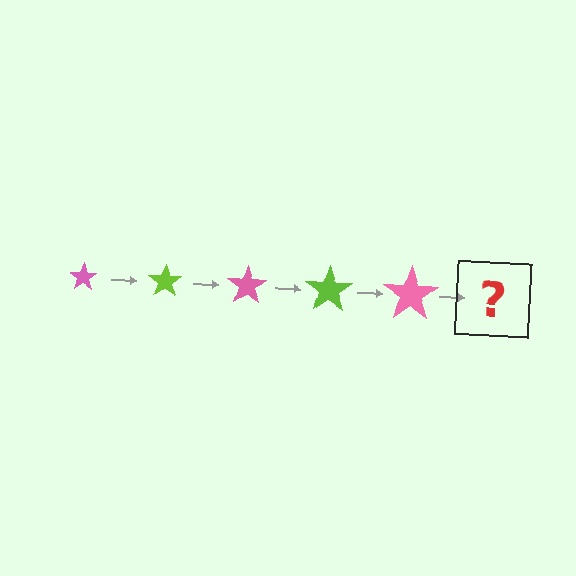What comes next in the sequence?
The next element should be a lime star, larger than the previous one.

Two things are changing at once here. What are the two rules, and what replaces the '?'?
The two rules are that the star grows larger each step and the color cycles through pink and lime. The '?' should be a lime star, larger than the previous one.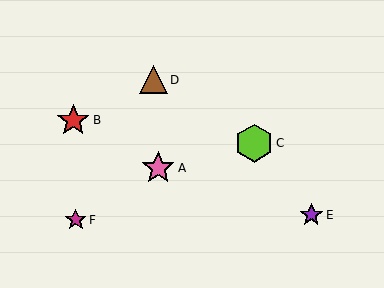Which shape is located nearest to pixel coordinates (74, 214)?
The magenta star (labeled F) at (76, 220) is nearest to that location.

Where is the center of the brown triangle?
The center of the brown triangle is at (153, 80).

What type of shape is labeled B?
Shape B is a red star.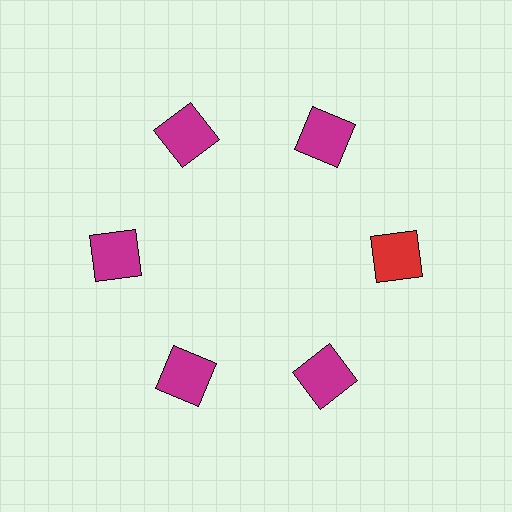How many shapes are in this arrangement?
There are 6 shapes arranged in a ring pattern.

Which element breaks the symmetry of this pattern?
The red square at roughly the 3 o'clock position breaks the symmetry. All other shapes are magenta squares.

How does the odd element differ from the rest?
It has a different color: red instead of magenta.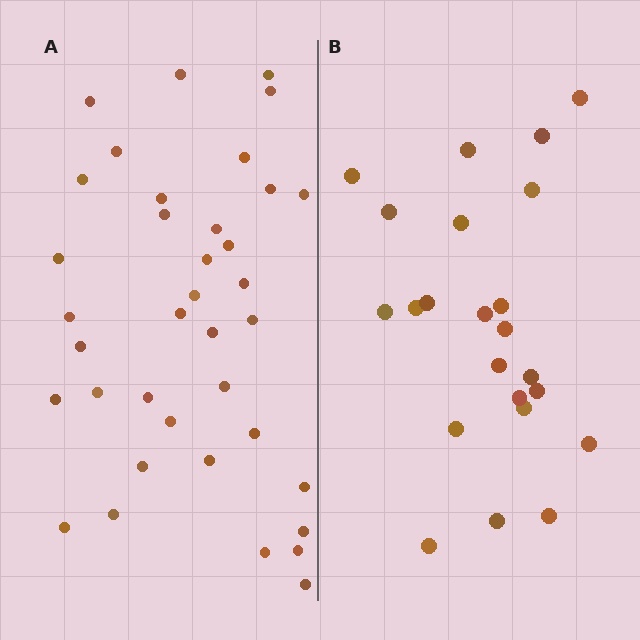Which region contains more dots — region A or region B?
Region A (the left region) has more dots.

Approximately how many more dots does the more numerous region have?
Region A has approximately 15 more dots than region B.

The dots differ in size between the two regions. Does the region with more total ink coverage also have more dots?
No. Region B has more total ink coverage because its dots are larger, but region A actually contains more individual dots. Total area can be misleading — the number of items is what matters here.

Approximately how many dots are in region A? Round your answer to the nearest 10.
About 40 dots. (The exact count is 37, which rounds to 40.)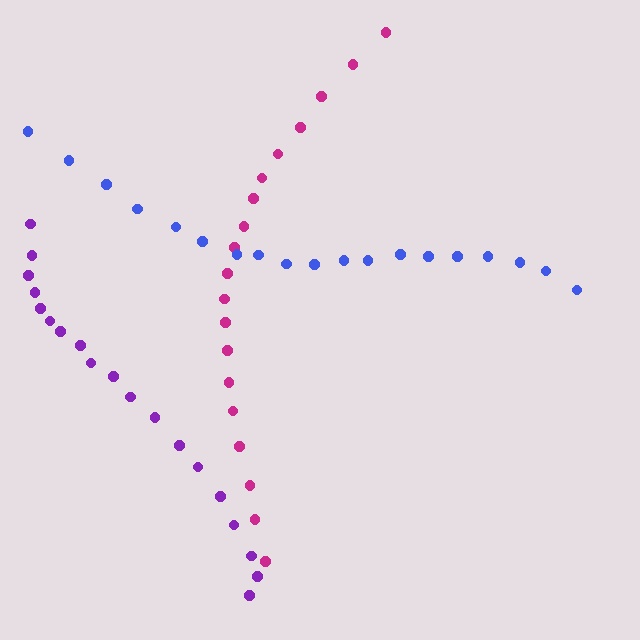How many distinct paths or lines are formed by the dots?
There are 3 distinct paths.